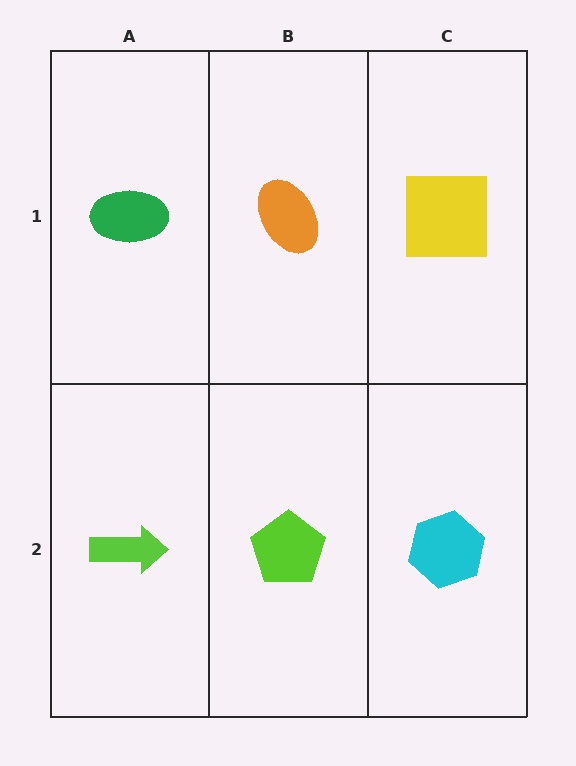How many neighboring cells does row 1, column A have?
2.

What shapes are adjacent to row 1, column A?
A lime arrow (row 2, column A), an orange ellipse (row 1, column B).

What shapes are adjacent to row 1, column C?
A cyan hexagon (row 2, column C), an orange ellipse (row 1, column B).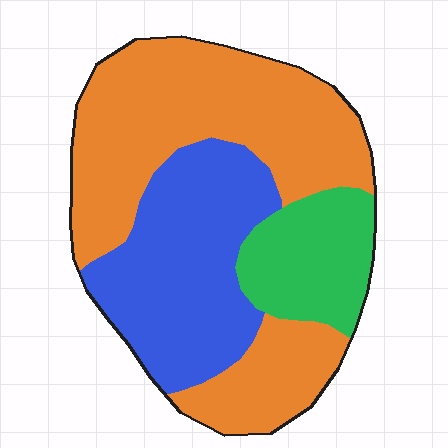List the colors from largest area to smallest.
From largest to smallest: orange, blue, green.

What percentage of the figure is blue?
Blue takes up about one third (1/3) of the figure.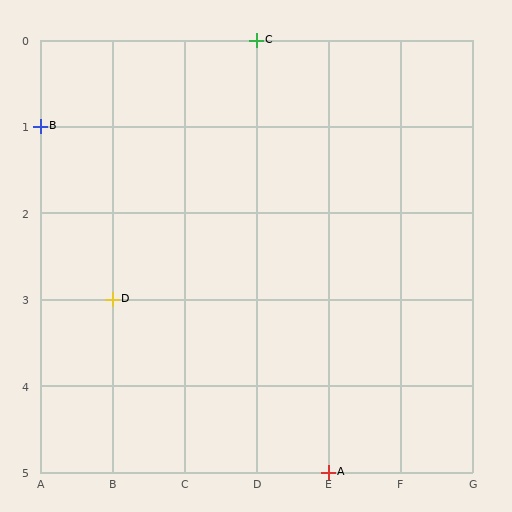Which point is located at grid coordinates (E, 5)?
Point A is at (E, 5).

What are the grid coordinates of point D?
Point D is at grid coordinates (B, 3).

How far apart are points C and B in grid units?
Points C and B are 3 columns and 1 row apart (about 3.2 grid units diagonally).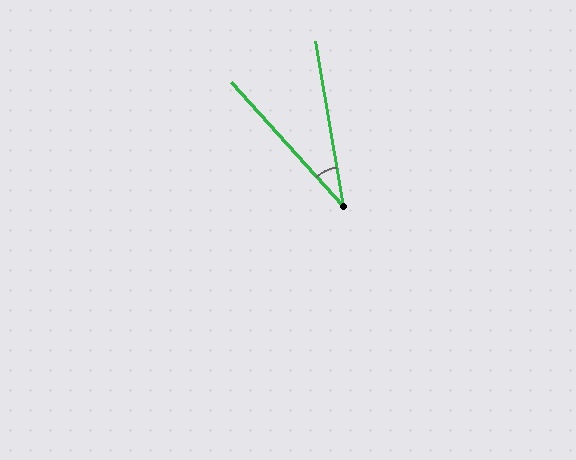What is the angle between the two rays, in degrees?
Approximately 32 degrees.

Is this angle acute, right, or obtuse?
It is acute.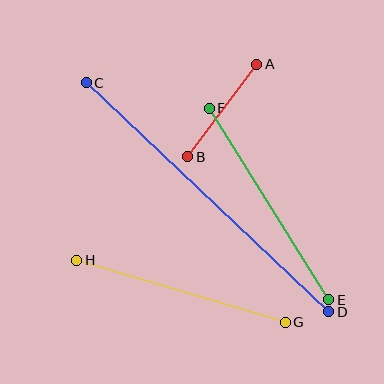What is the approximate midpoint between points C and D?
The midpoint is at approximately (207, 197) pixels.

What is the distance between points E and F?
The distance is approximately 226 pixels.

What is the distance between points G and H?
The distance is approximately 218 pixels.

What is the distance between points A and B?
The distance is approximately 115 pixels.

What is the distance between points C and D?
The distance is approximately 334 pixels.